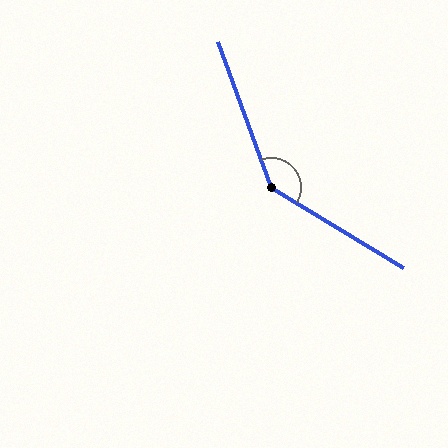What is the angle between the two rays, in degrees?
Approximately 141 degrees.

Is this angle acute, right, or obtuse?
It is obtuse.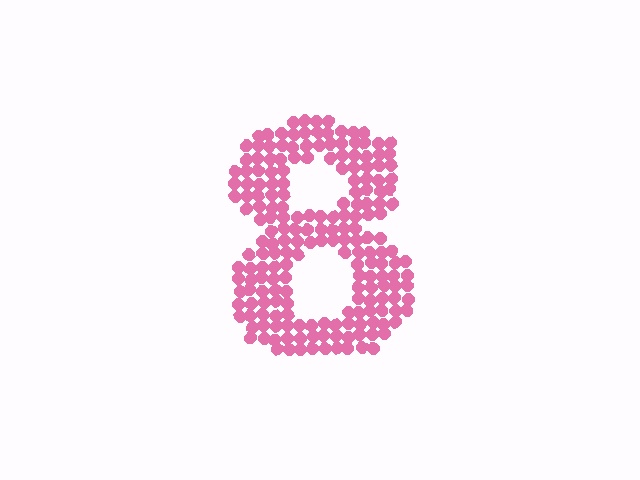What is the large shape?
The large shape is the digit 8.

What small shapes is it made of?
It is made of small circles.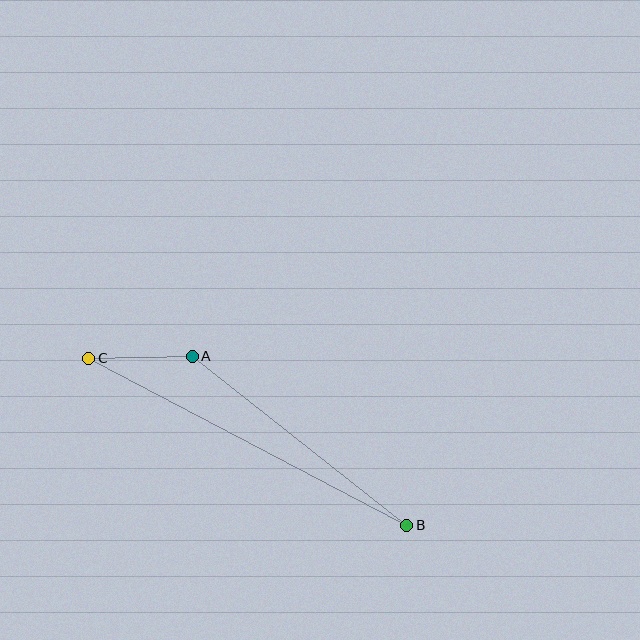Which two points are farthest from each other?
Points B and C are farthest from each other.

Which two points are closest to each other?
Points A and C are closest to each other.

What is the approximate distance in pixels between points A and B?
The distance between A and B is approximately 273 pixels.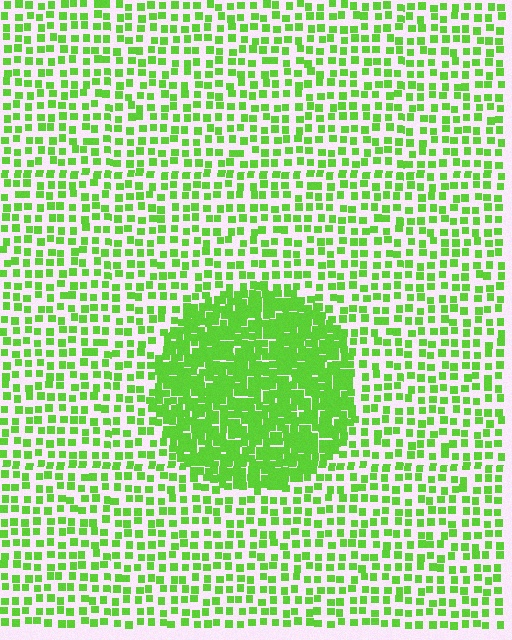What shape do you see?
I see a circle.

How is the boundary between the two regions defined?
The boundary is defined by a change in element density (approximately 2.5x ratio). All elements are the same color, size, and shape.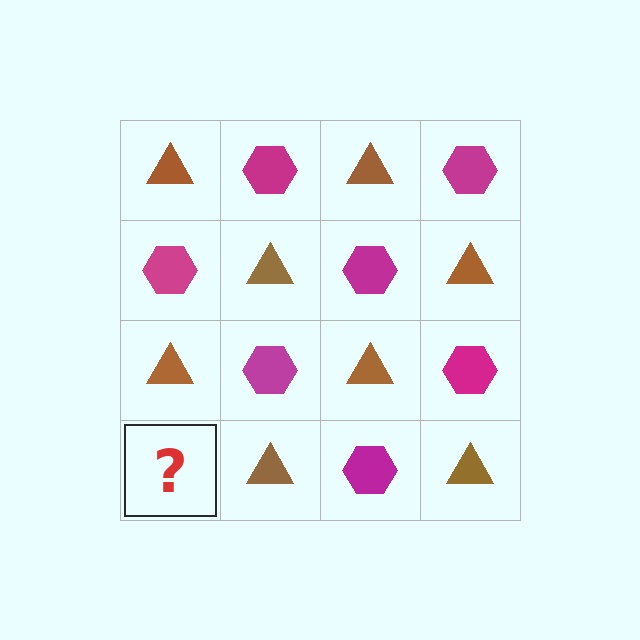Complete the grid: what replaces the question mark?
The question mark should be replaced with a magenta hexagon.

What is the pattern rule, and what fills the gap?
The rule is that it alternates brown triangle and magenta hexagon in a checkerboard pattern. The gap should be filled with a magenta hexagon.